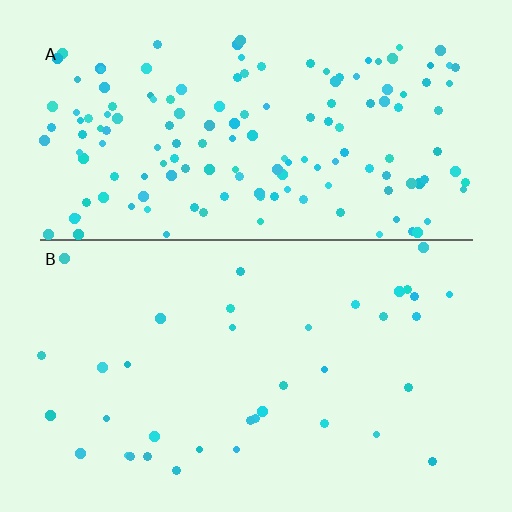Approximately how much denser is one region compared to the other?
Approximately 4.0× — region A over region B.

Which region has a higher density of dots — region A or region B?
A (the top).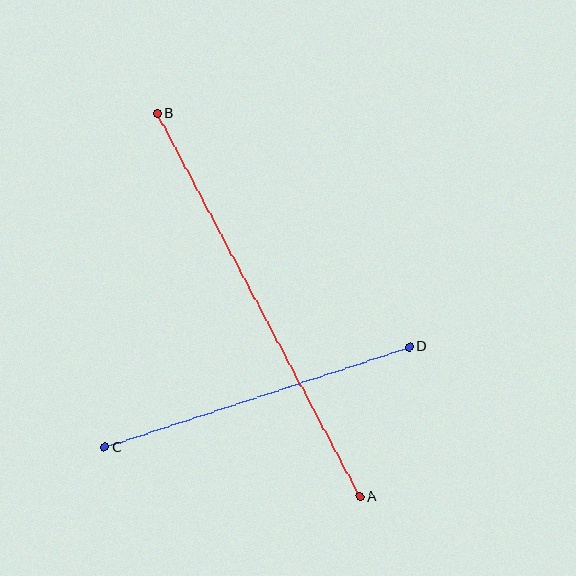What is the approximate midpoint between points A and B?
The midpoint is at approximately (259, 305) pixels.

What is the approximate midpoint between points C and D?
The midpoint is at approximately (257, 397) pixels.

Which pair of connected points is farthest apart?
Points A and B are farthest apart.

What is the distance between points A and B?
The distance is approximately 434 pixels.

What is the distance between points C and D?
The distance is approximately 320 pixels.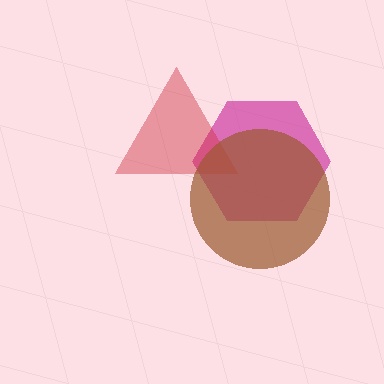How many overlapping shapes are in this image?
There are 3 overlapping shapes in the image.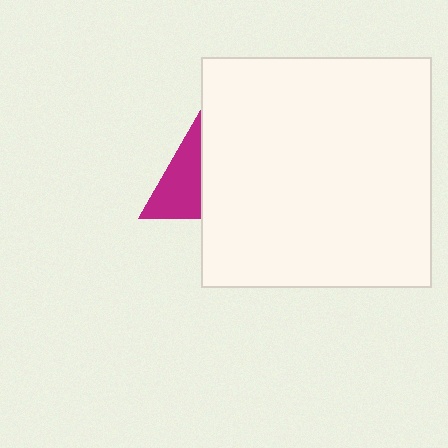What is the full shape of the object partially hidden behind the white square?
The partially hidden object is a magenta triangle.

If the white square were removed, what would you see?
You would see the complete magenta triangle.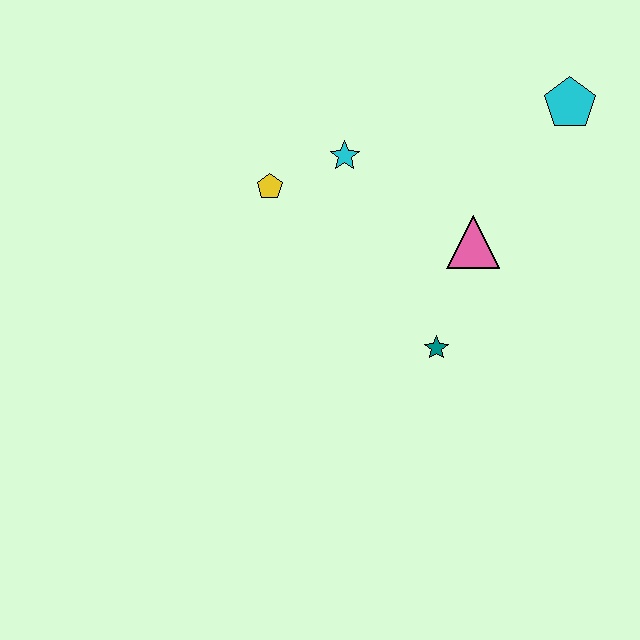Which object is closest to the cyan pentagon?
The pink triangle is closest to the cyan pentagon.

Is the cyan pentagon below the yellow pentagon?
No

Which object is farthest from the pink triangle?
The yellow pentagon is farthest from the pink triangle.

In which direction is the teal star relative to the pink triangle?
The teal star is below the pink triangle.